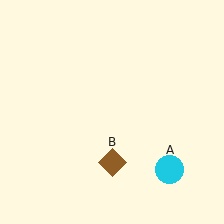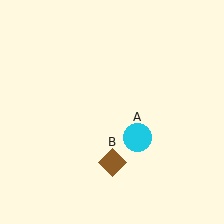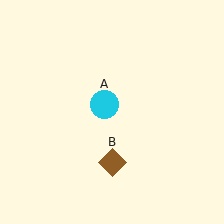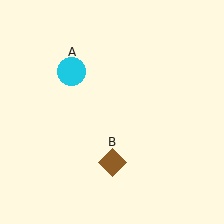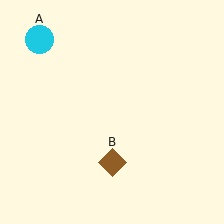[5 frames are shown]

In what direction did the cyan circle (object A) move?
The cyan circle (object A) moved up and to the left.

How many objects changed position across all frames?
1 object changed position: cyan circle (object A).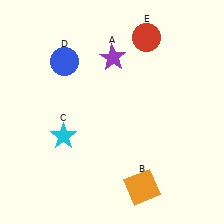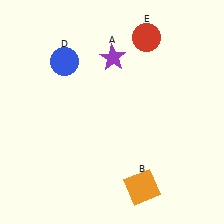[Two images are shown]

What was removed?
The cyan star (C) was removed in Image 2.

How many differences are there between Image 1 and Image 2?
There is 1 difference between the two images.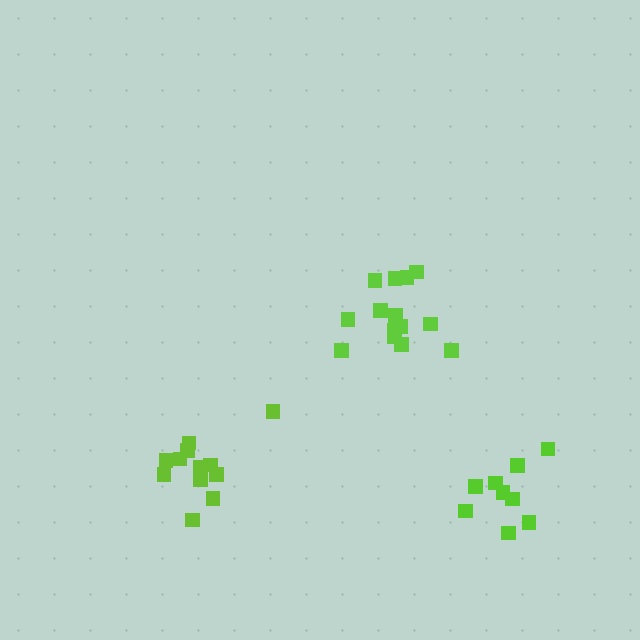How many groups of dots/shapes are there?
There are 3 groups.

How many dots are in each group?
Group 1: 14 dots, Group 2: 12 dots, Group 3: 9 dots (35 total).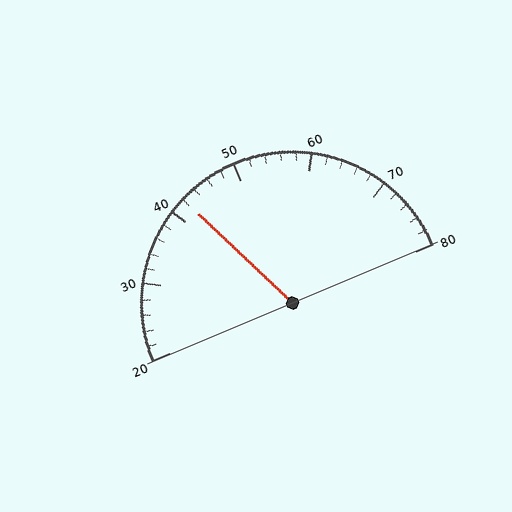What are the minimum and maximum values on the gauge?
The gauge ranges from 20 to 80.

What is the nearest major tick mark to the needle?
The nearest major tick mark is 40.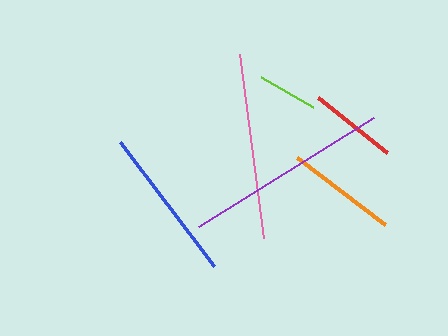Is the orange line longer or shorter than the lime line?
The orange line is longer than the lime line.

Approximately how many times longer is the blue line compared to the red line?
The blue line is approximately 1.8 times the length of the red line.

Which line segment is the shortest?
The lime line is the shortest at approximately 60 pixels.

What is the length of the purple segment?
The purple segment is approximately 206 pixels long.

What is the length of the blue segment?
The blue segment is approximately 155 pixels long.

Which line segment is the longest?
The purple line is the longest at approximately 206 pixels.